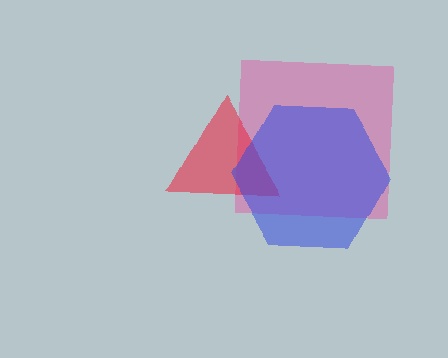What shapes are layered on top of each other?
The layered shapes are: a pink square, a red triangle, a blue hexagon.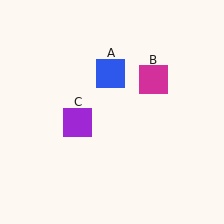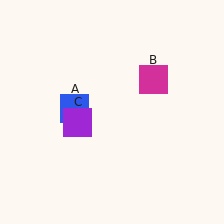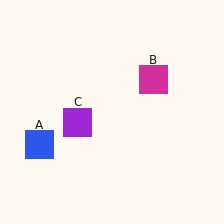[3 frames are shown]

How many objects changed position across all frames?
1 object changed position: blue square (object A).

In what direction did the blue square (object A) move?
The blue square (object A) moved down and to the left.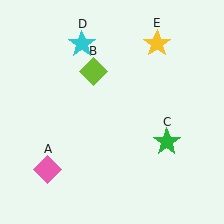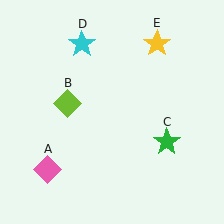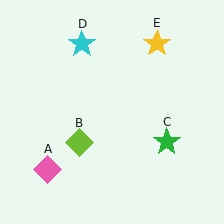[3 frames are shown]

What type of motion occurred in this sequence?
The lime diamond (object B) rotated counterclockwise around the center of the scene.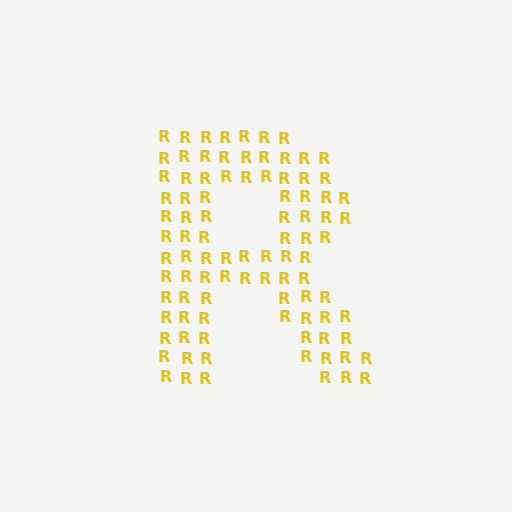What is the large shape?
The large shape is the letter R.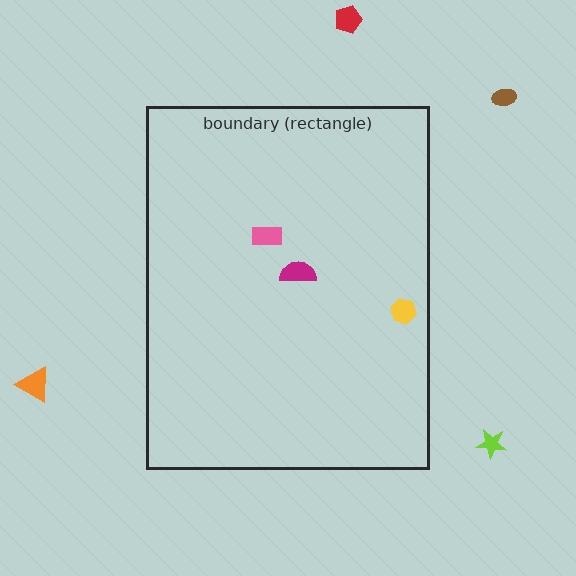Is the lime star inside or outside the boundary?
Outside.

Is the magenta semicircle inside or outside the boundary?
Inside.